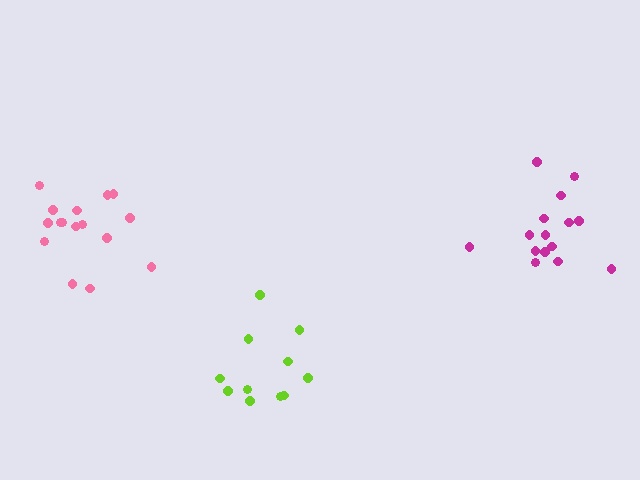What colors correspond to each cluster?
The clusters are colored: pink, magenta, lime.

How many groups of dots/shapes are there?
There are 3 groups.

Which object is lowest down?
The lime cluster is bottommost.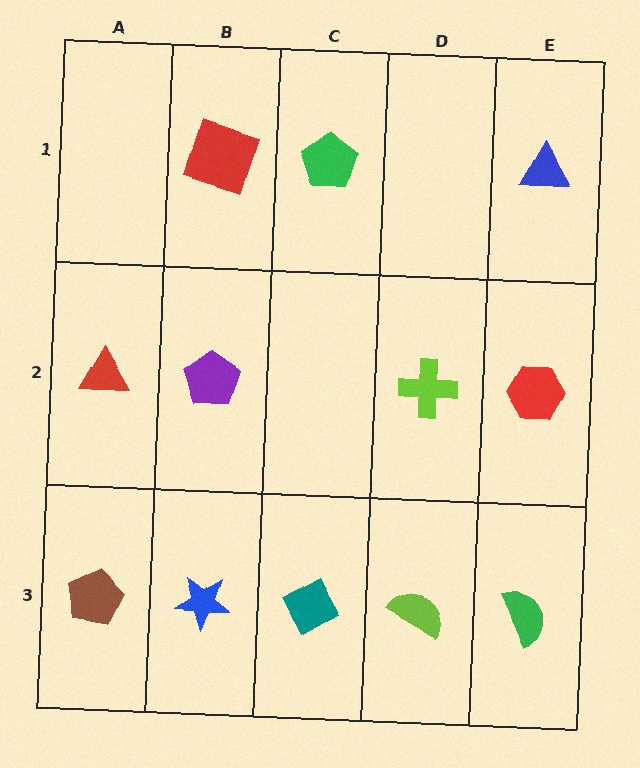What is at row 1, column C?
A green pentagon.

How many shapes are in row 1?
3 shapes.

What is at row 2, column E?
A red hexagon.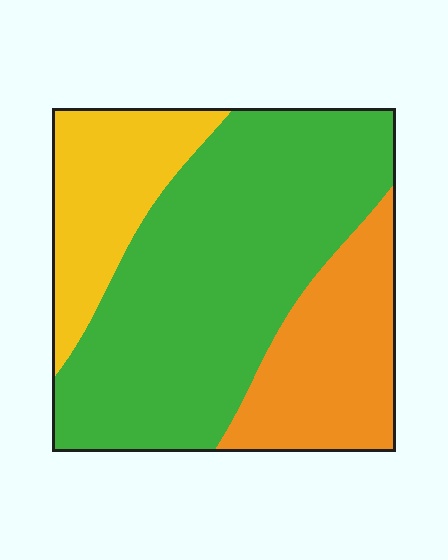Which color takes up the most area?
Green, at roughly 60%.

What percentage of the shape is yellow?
Yellow takes up between a sixth and a third of the shape.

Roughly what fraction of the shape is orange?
Orange takes up between a sixth and a third of the shape.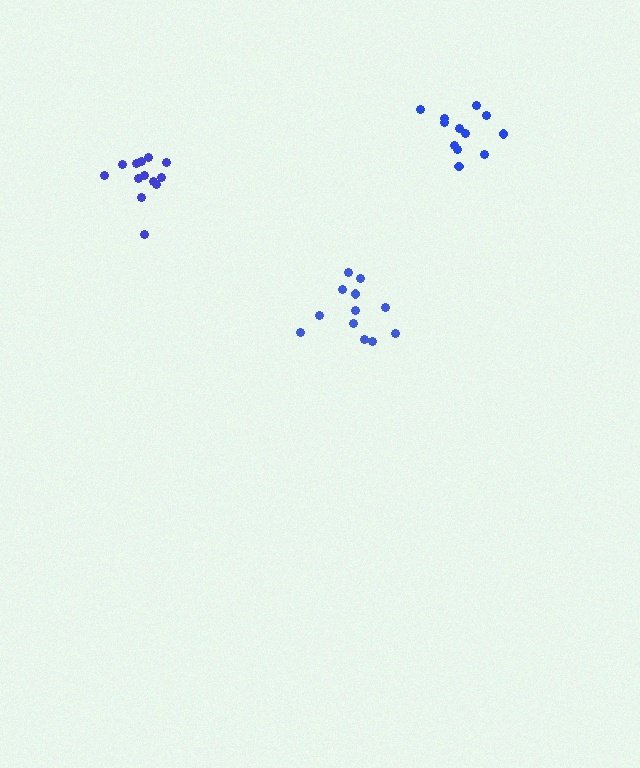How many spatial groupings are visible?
There are 3 spatial groupings.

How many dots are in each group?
Group 1: 12 dots, Group 2: 13 dots, Group 3: 12 dots (37 total).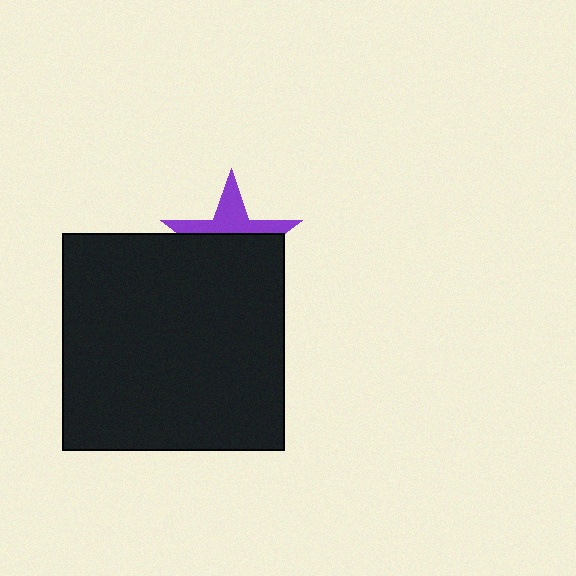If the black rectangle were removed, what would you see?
You would see the complete purple star.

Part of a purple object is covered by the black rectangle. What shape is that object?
It is a star.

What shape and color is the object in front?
The object in front is a black rectangle.